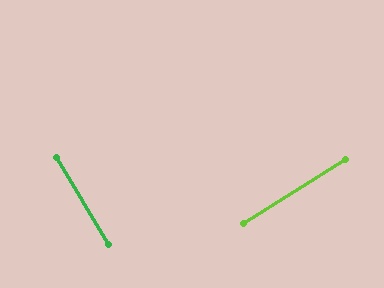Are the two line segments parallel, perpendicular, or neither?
Perpendicular — they meet at approximately 89°.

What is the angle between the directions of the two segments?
Approximately 89 degrees.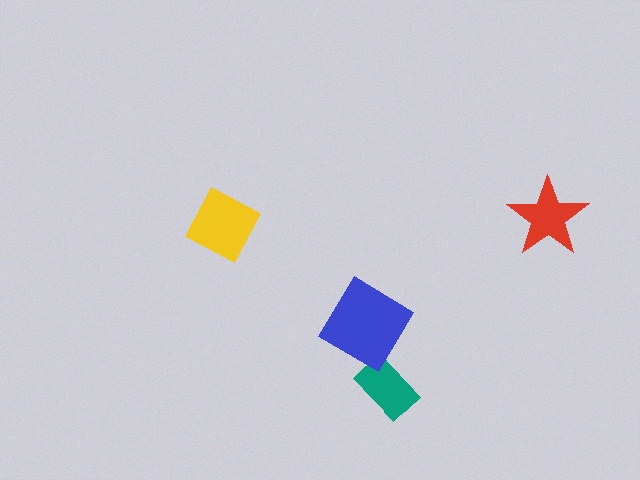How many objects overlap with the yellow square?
0 objects overlap with the yellow square.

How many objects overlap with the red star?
0 objects overlap with the red star.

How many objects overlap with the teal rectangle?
1 object overlaps with the teal rectangle.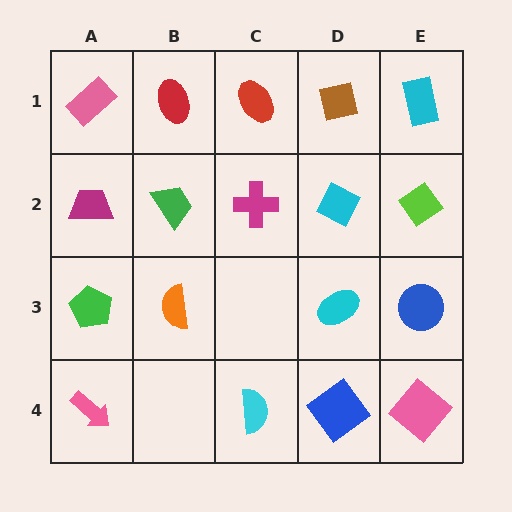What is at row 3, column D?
A cyan ellipse.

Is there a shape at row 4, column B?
No, that cell is empty.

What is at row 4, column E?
A pink diamond.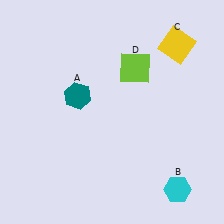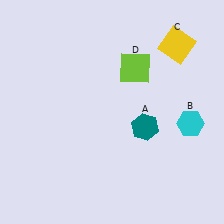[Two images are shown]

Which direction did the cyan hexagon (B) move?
The cyan hexagon (B) moved up.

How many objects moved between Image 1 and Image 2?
2 objects moved between the two images.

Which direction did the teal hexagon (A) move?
The teal hexagon (A) moved right.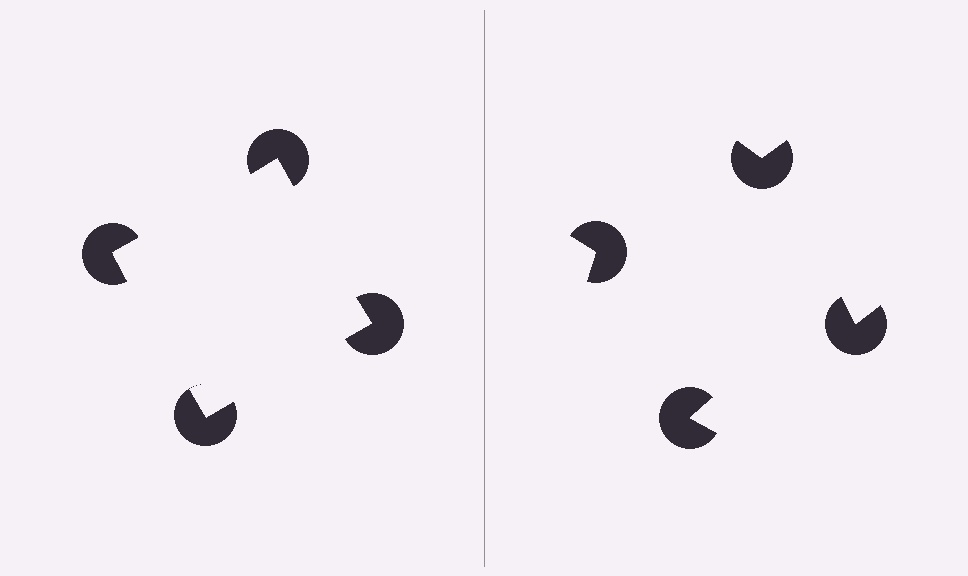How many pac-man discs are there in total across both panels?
8 — 4 on each side.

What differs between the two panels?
The pac-man discs are positioned identically on both sides; only the wedge orientations differ. On the left they align to a square; on the right they are misaligned.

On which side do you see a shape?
An illusory square appears on the left side. On the right side the wedge cuts are rotated, so no coherent shape forms.